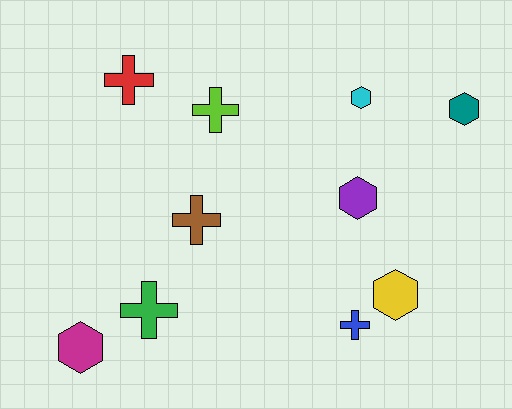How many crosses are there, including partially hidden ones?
There are 5 crosses.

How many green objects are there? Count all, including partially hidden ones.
There is 1 green object.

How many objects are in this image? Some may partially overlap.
There are 10 objects.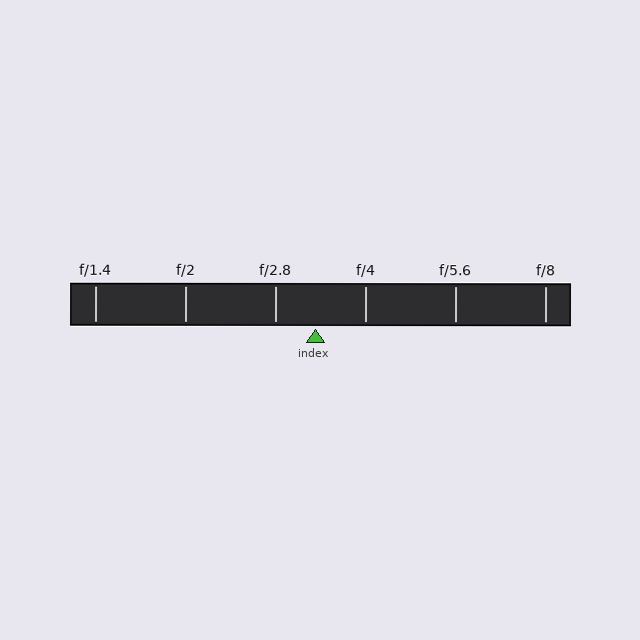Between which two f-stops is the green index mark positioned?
The index mark is between f/2.8 and f/4.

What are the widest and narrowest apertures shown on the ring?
The widest aperture shown is f/1.4 and the narrowest is f/8.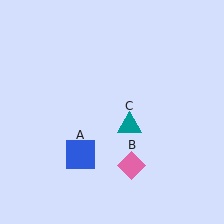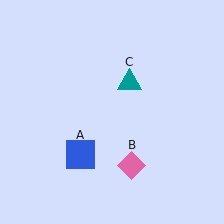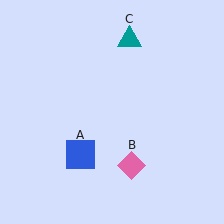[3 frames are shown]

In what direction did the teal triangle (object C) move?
The teal triangle (object C) moved up.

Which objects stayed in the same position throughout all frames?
Blue square (object A) and pink diamond (object B) remained stationary.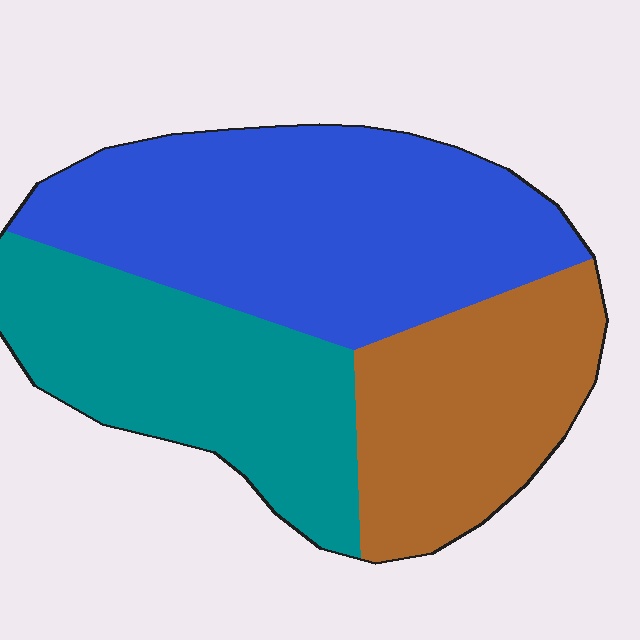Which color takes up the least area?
Brown, at roughly 25%.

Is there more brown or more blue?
Blue.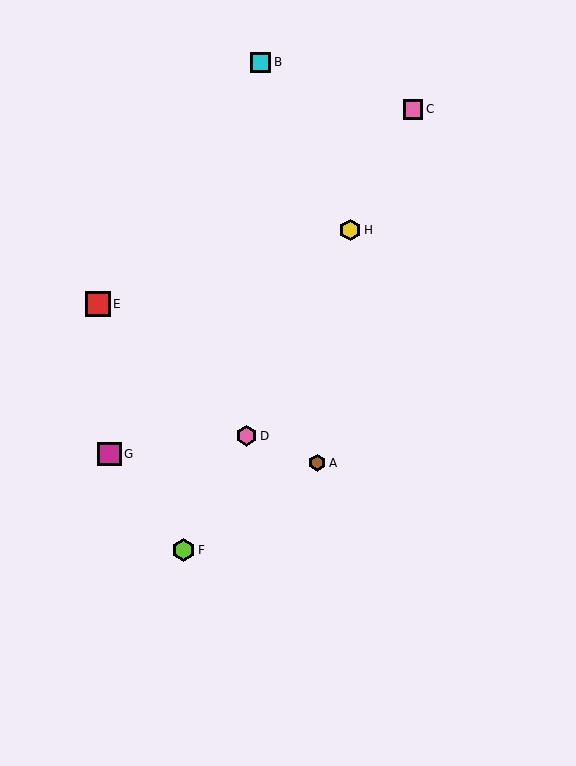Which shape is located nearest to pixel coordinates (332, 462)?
The brown hexagon (labeled A) at (317, 463) is nearest to that location.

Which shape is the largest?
The red square (labeled E) is the largest.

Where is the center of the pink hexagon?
The center of the pink hexagon is at (247, 436).